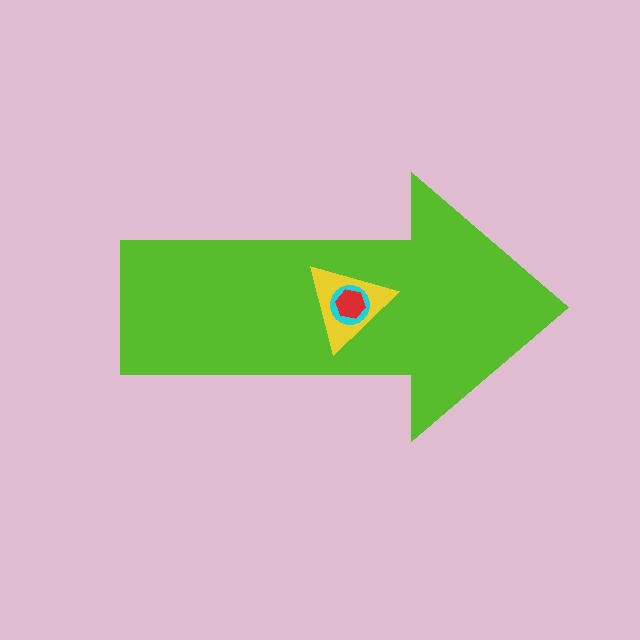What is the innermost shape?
The red hexagon.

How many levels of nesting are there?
4.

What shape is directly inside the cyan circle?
The red hexagon.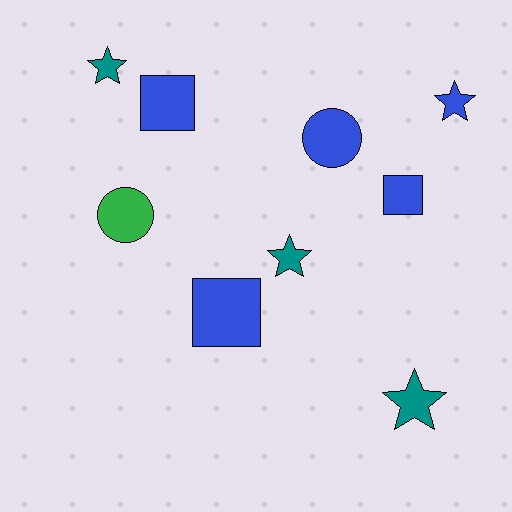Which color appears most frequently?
Blue, with 5 objects.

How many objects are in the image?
There are 9 objects.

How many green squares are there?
There are no green squares.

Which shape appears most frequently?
Star, with 4 objects.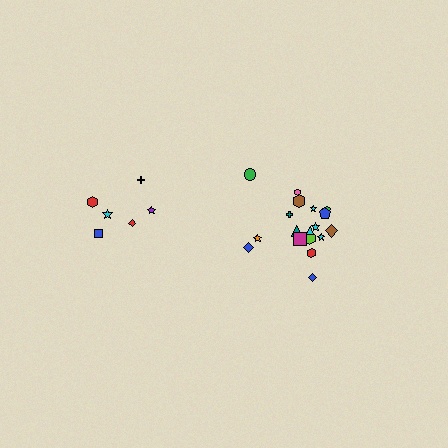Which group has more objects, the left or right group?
The right group.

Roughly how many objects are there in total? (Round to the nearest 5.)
Roughly 25 objects in total.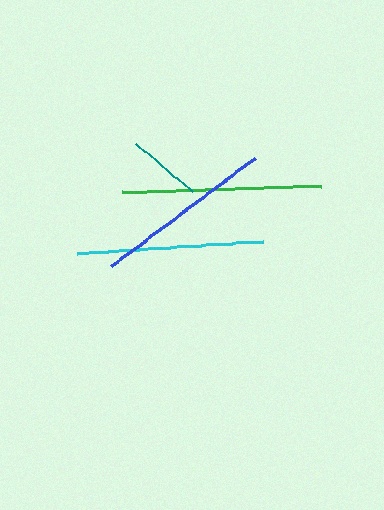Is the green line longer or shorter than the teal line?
The green line is longer than the teal line.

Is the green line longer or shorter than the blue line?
The green line is longer than the blue line.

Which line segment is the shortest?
The teal line is the shortest at approximately 74 pixels.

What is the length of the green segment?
The green segment is approximately 199 pixels long.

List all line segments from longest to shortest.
From longest to shortest: green, cyan, blue, teal.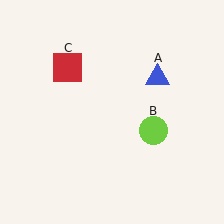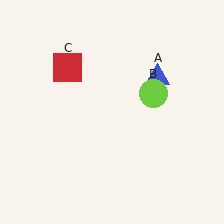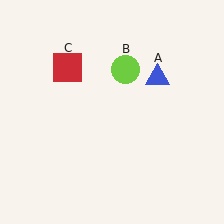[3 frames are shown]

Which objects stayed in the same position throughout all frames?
Blue triangle (object A) and red square (object C) remained stationary.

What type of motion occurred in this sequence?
The lime circle (object B) rotated counterclockwise around the center of the scene.